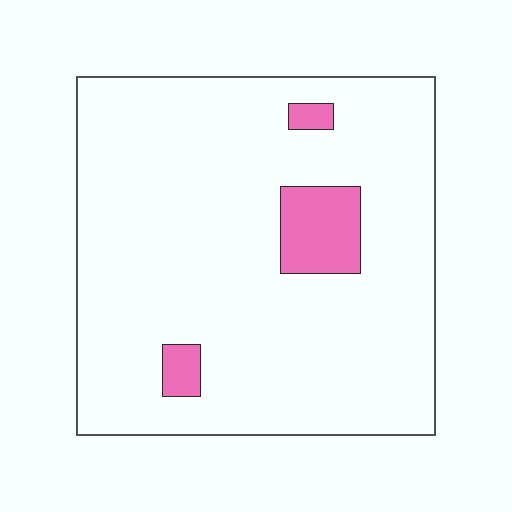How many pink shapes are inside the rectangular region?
3.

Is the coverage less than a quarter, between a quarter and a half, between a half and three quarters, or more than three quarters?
Less than a quarter.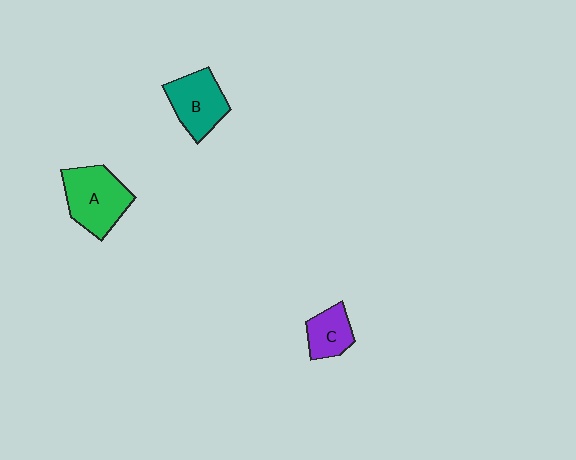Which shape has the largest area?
Shape A (green).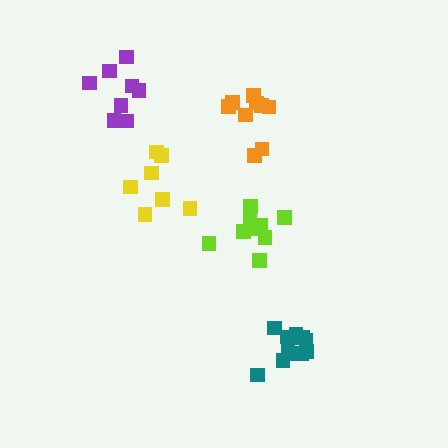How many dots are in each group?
Group 1: 11 dots, Group 2: 8 dots, Group 3: 9 dots, Group 4: 7 dots, Group 5: 13 dots (48 total).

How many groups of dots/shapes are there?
There are 5 groups.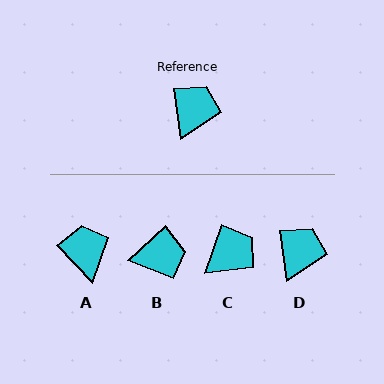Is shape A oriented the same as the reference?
No, it is off by about 36 degrees.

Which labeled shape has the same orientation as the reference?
D.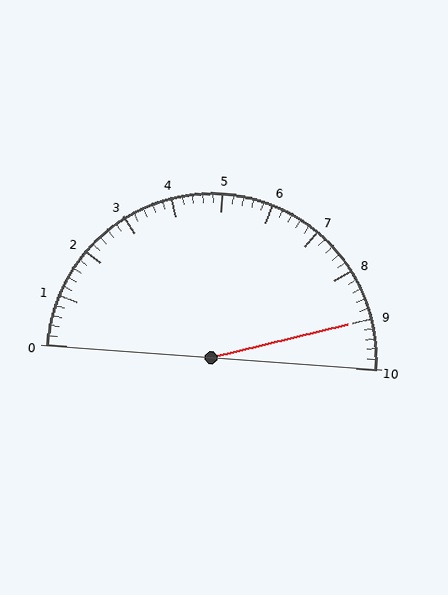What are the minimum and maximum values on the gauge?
The gauge ranges from 0 to 10.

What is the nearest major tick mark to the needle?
The nearest major tick mark is 9.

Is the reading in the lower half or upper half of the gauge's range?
The reading is in the upper half of the range (0 to 10).